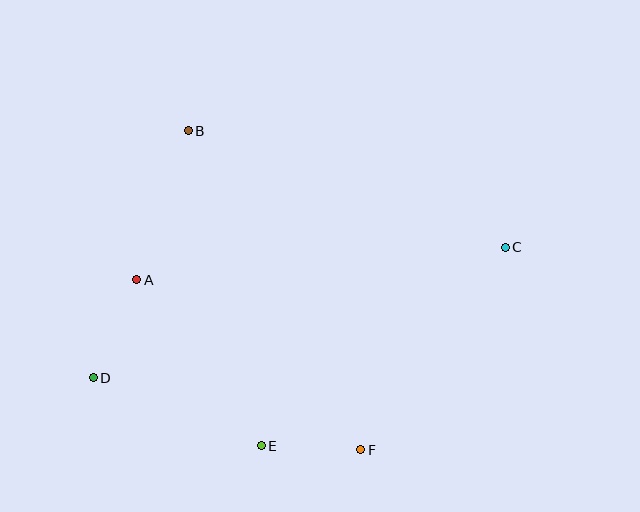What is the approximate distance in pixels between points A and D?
The distance between A and D is approximately 107 pixels.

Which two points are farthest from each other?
Points C and D are farthest from each other.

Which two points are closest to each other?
Points E and F are closest to each other.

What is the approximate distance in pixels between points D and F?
The distance between D and F is approximately 277 pixels.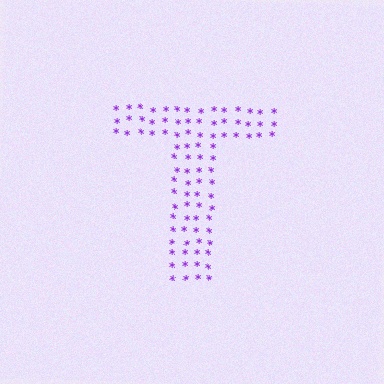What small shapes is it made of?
It is made of small asterisks.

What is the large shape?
The large shape is the letter T.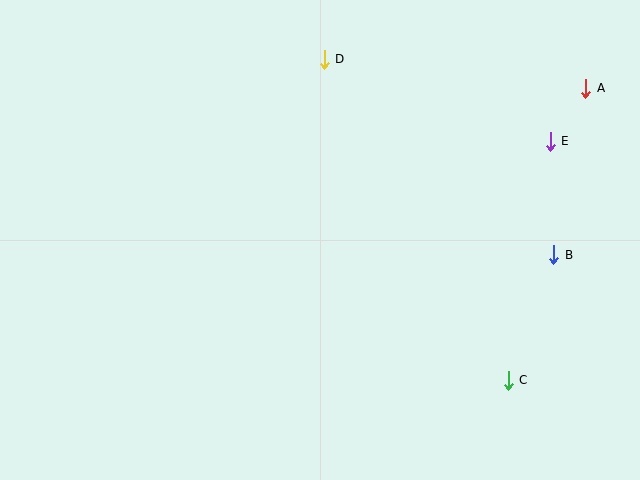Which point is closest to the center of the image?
Point D at (324, 59) is closest to the center.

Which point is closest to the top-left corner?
Point D is closest to the top-left corner.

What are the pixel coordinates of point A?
Point A is at (586, 88).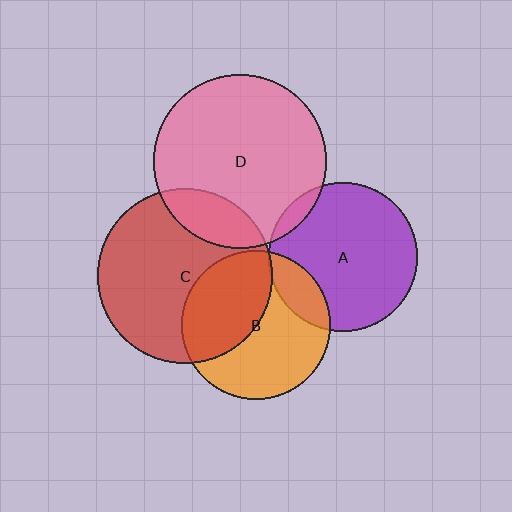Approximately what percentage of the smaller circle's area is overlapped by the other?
Approximately 5%.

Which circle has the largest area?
Circle C (red).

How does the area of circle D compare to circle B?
Approximately 1.4 times.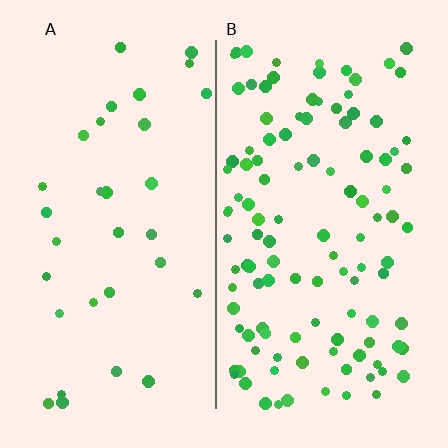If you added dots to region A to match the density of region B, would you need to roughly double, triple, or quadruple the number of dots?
Approximately quadruple.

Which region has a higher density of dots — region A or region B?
B (the right).